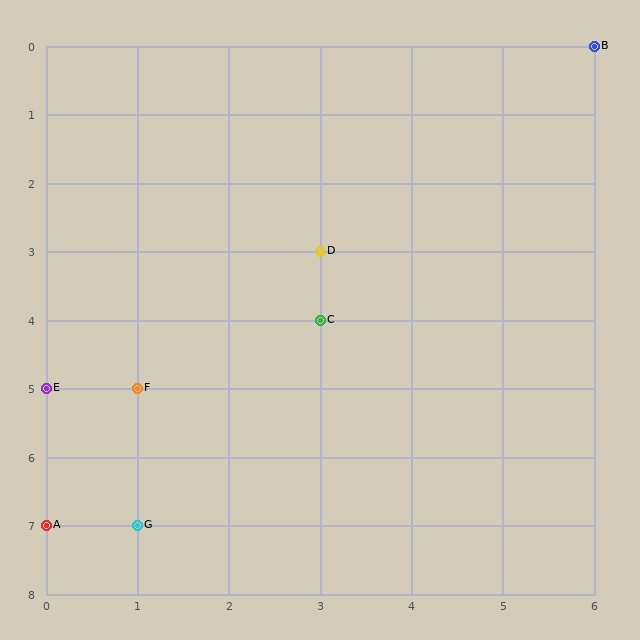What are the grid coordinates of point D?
Point D is at grid coordinates (3, 3).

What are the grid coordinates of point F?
Point F is at grid coordinates (1, 5).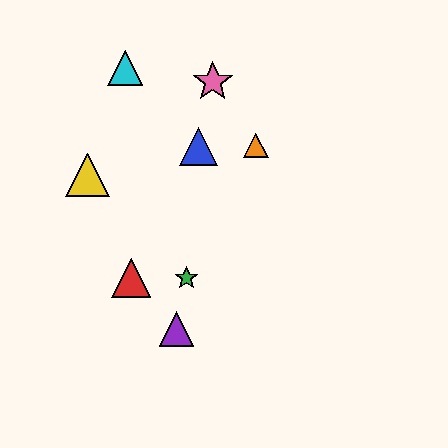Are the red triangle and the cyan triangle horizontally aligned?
No, the red triangle is at y≈278 and the cyan triangle is at y≈68.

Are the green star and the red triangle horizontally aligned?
Yes, both are at y≈278.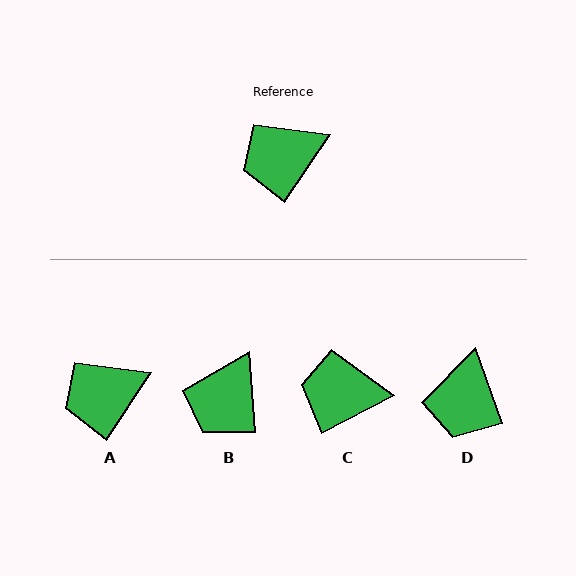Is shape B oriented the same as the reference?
No, it is off by about 38 degrees.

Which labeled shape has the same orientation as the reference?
A.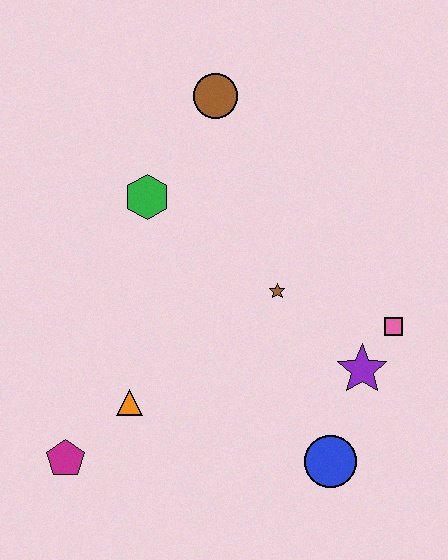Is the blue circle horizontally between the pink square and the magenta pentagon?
Yes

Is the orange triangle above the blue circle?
Yes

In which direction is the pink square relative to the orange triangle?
The pink square is to the right of the orange triangle.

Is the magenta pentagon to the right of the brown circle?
No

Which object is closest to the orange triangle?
The magenta pentagon is closest to the orange triangle.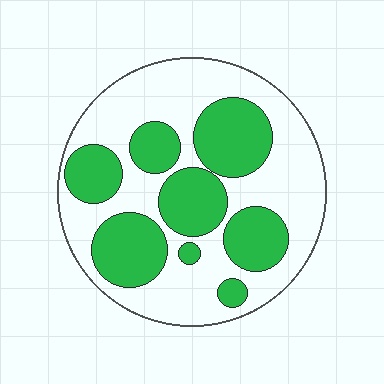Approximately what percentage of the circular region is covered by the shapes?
Approximately 40%.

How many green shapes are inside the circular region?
8.